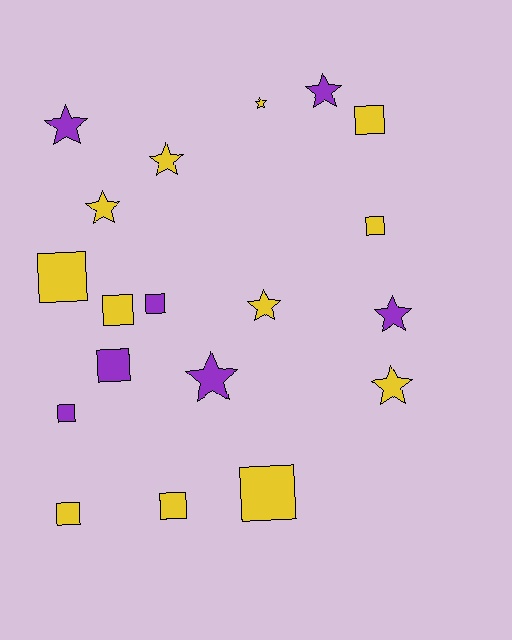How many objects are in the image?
There are 19 objects.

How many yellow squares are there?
There are 7 yellow squares.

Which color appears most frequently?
Yellow, with 12 objects.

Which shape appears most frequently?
Square, with 10 objects.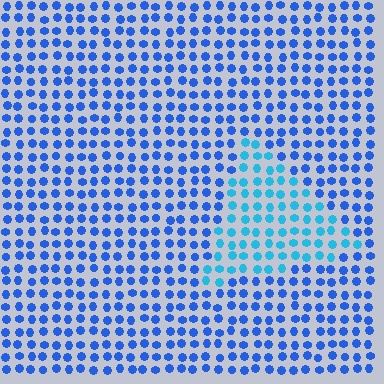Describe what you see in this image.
The image is filled with small blue elements in a uniform arrangement. A triangle-shaped region is visible where the elements are tinted to a slightly different hue, forming a subtle color boundary.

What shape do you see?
I see a triangle.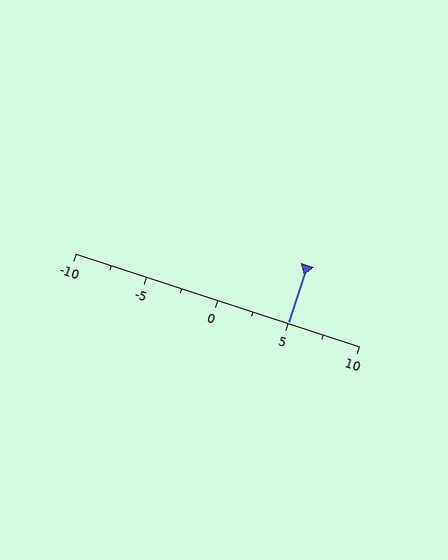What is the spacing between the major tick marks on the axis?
The major ticks are spaced 5 apart.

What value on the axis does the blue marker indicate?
The marker indicates approximately 5.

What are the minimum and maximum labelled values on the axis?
The axis runs from -10 to 10.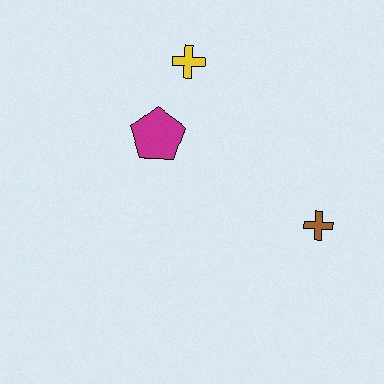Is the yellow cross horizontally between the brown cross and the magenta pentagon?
Yes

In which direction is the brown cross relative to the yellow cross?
The brown cross is below the yellow cross.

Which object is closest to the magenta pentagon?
The yellow cross is closest to the magenta pentagon.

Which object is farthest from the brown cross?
The yellow cross is farthest from the brown cross.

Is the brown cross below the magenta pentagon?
Yes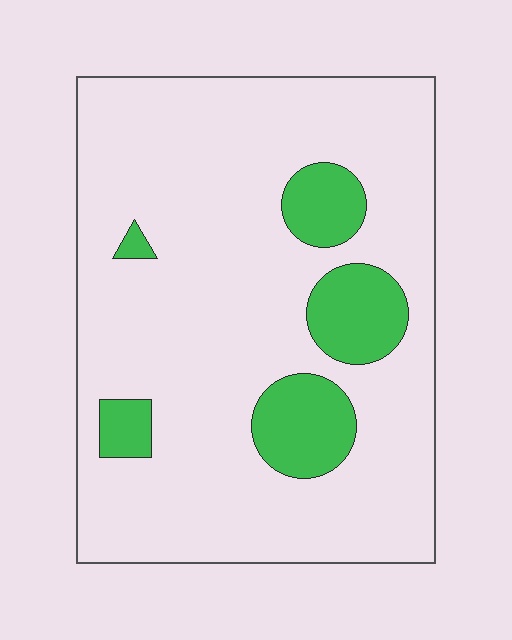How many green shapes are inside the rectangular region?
5.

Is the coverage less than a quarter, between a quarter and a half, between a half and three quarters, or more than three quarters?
Less than a quarter.